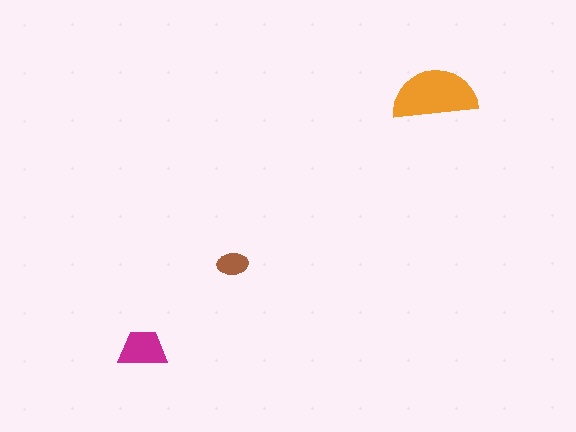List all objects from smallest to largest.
The brown ellipse, the magenta trapezoid, the orange semicircle.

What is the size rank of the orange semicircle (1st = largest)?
1st.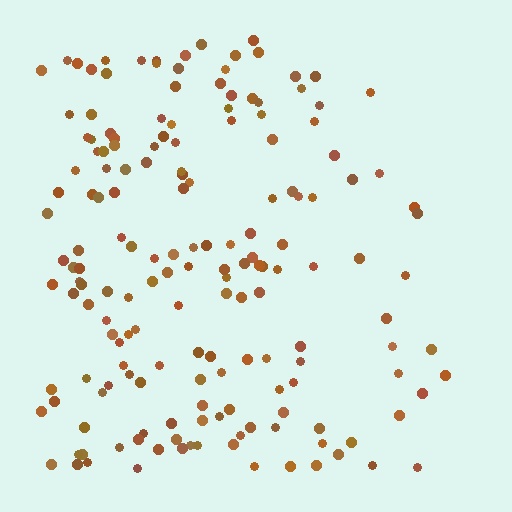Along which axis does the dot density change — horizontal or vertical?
Horizontal.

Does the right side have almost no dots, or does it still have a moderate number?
Still a moderate number, just noticeably fewer than the left.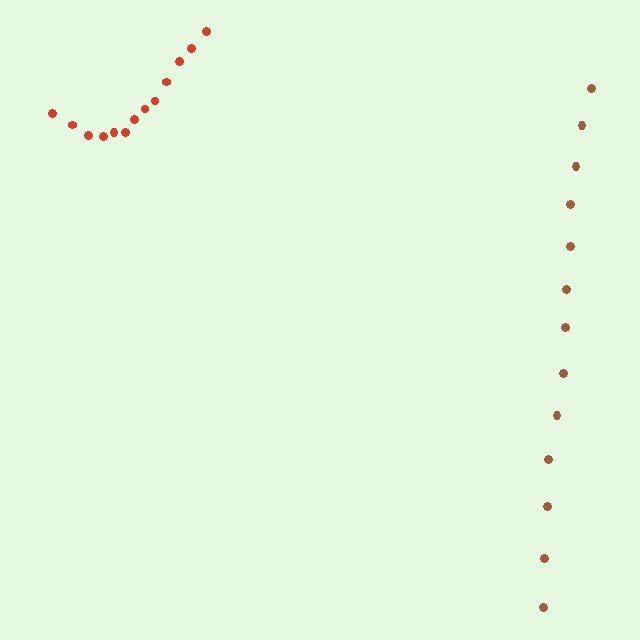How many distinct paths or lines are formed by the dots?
There are 2 distinct paths.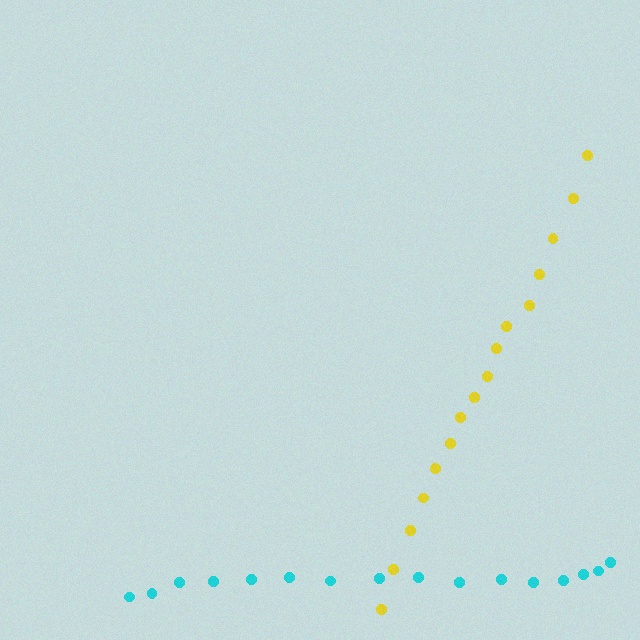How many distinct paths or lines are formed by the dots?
There are 2 distinct paths.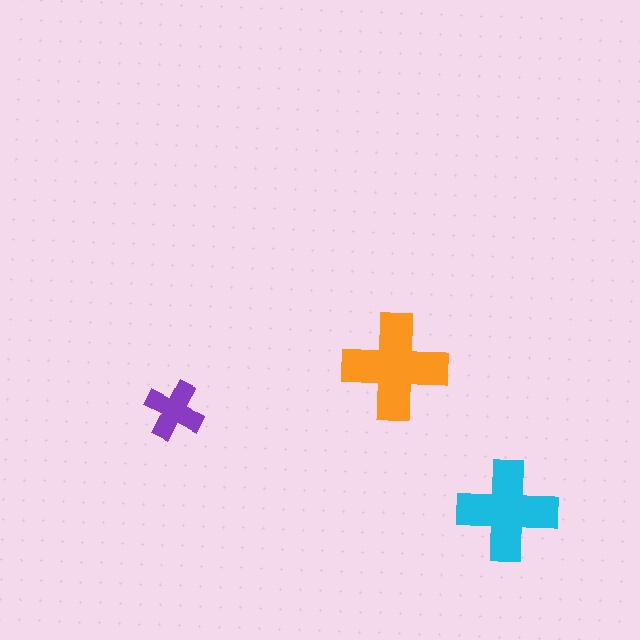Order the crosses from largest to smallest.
the orange one, the cyan one, the purple one.